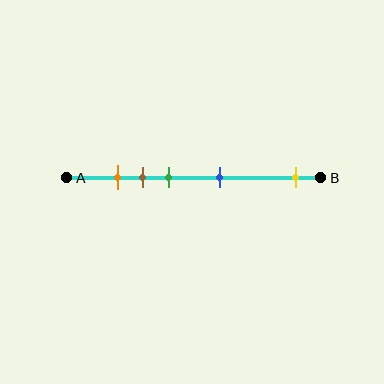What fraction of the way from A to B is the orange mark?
The orange mark is approximately 20% (0.2) of the way from A to B.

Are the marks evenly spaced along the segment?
No, the marks are not evenly spaced.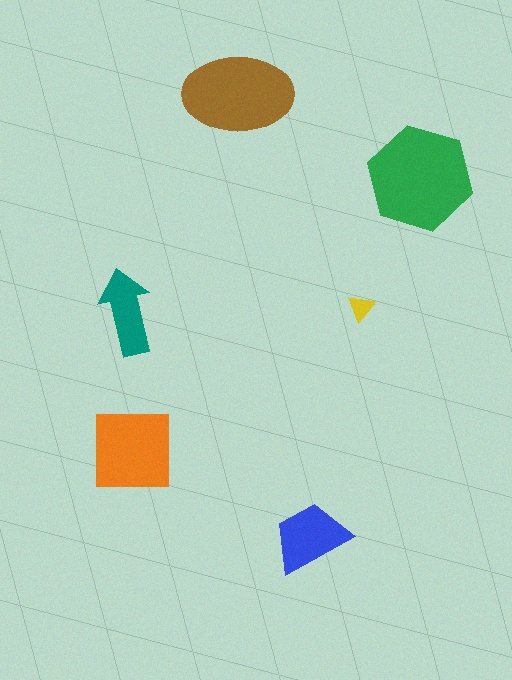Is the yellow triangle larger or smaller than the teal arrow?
Smaller.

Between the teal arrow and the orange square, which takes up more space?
The orange square.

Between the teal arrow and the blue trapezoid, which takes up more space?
The blue trapezoid.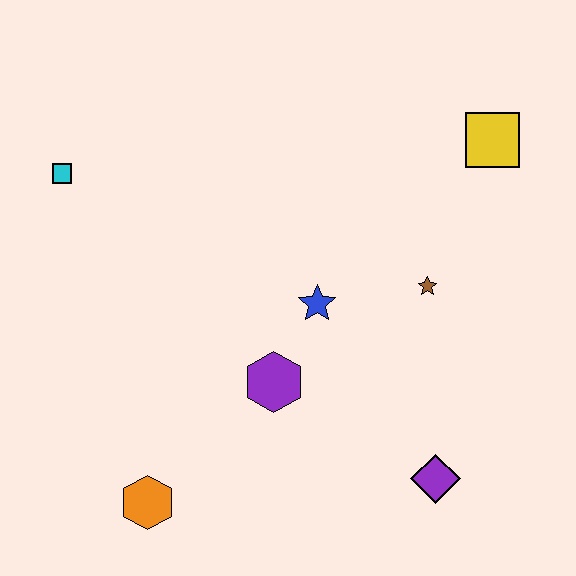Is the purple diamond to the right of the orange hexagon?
Yes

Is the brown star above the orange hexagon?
Yes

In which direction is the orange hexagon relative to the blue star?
The orange hexagon is below the blue star.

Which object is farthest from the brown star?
The cyan square is farthest from the brown star.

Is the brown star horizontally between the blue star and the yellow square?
Yes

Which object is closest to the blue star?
The purple hexagon is closest to the blue star.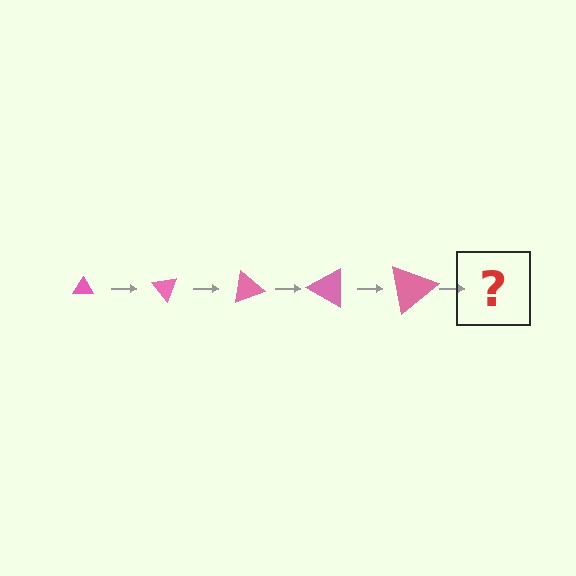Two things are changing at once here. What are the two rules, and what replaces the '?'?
The two rules are that the triangle grows larger each step and it rotates 50 degrees each step. The '?' should be a triangle, larger than the previous one and rotated 250 degrees from the start.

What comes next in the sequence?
The next element should be a triangle, larger than the previous one and rotated 250 degrees from the start.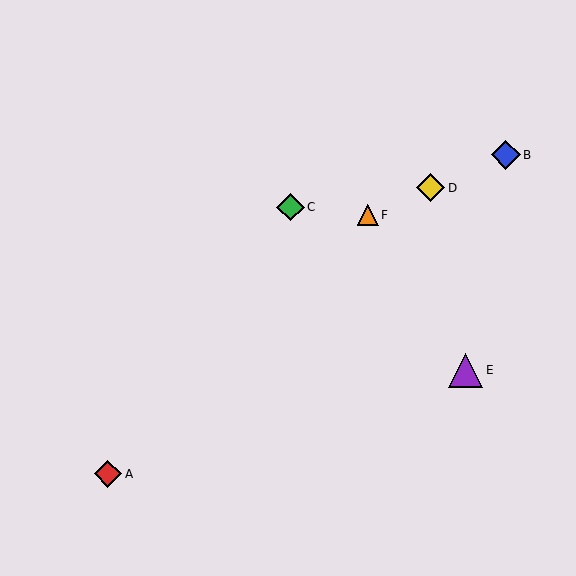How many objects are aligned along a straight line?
3 objects (B, D, F) are aligned along a straight line.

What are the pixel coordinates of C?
Object C is at (290, 207).